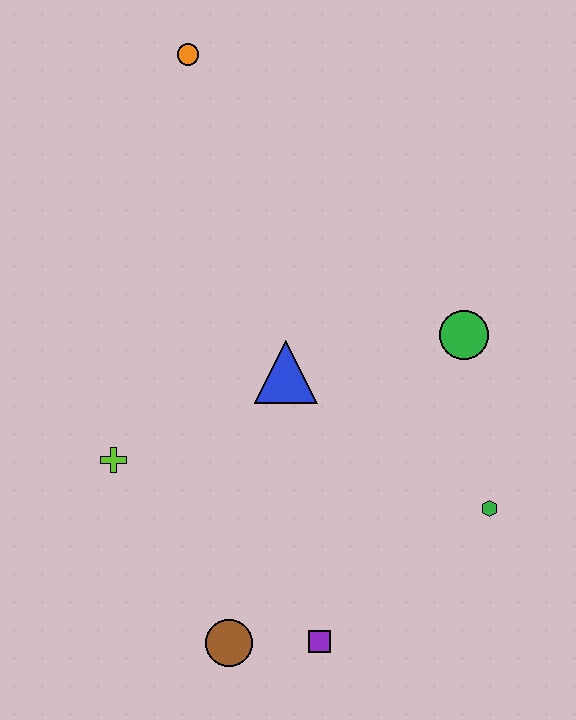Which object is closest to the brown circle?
The purple square is closest to the brown circle.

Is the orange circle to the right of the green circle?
No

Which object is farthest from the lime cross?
The orange circle is farthest from the lime cross.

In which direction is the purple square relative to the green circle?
The purple square is below the green circle.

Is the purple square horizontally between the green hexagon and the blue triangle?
Yes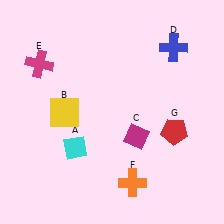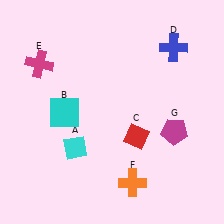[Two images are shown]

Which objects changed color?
B changed from yellow to cyan. C changed from magenta to red. G changed from red to magenta.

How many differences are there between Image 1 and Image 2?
There are 3 differences between the two images.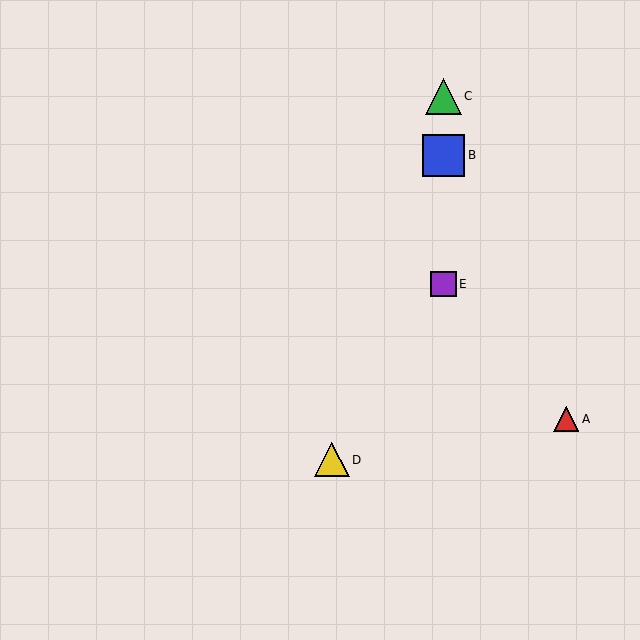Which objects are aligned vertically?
Objects B, C, E are aligned vertically.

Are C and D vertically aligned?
No, C is at x≈444 and D is at x≈332.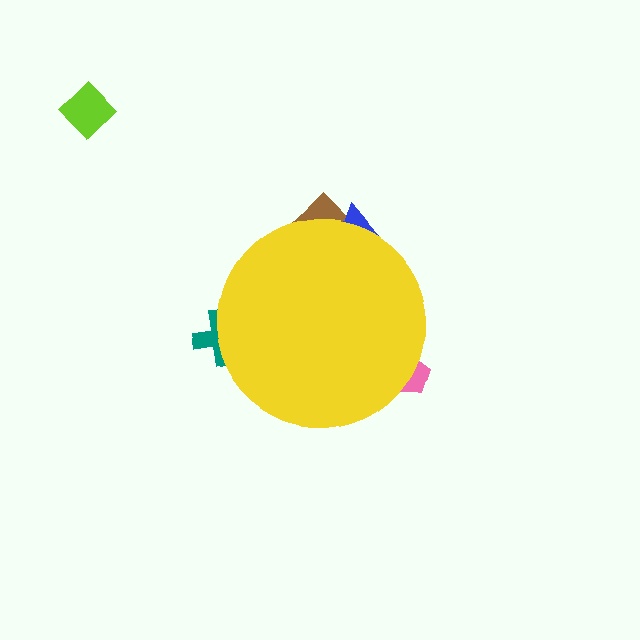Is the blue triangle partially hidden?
Yes, the blue triangle is partially hidden behind the yellow circle.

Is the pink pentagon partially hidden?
Yes, the pink pentagon is partially hidden behind the yellow circle.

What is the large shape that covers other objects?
A yellow circle.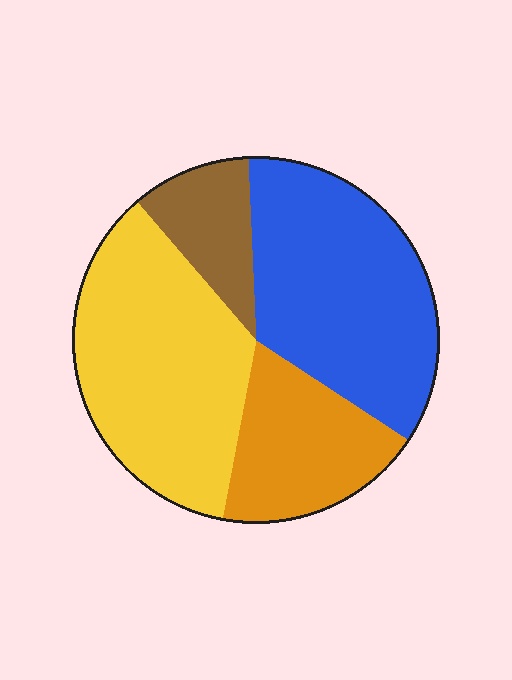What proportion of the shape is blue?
Blue covers 35% of the shape.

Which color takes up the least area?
Brown, at roughly 10%.